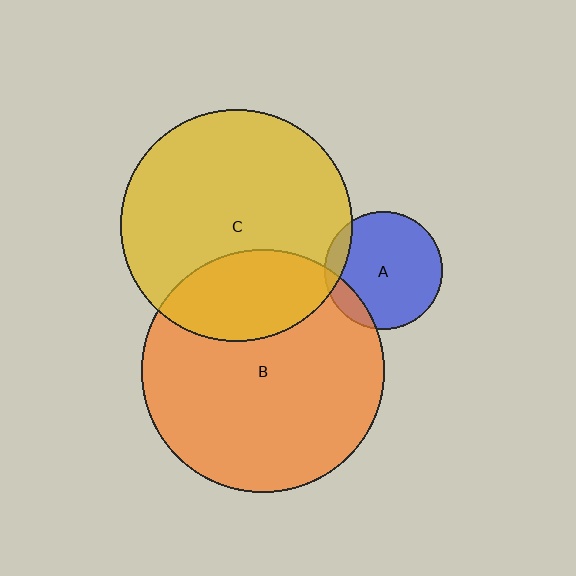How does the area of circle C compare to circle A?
Approximately 3.9 times.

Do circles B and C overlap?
Yes.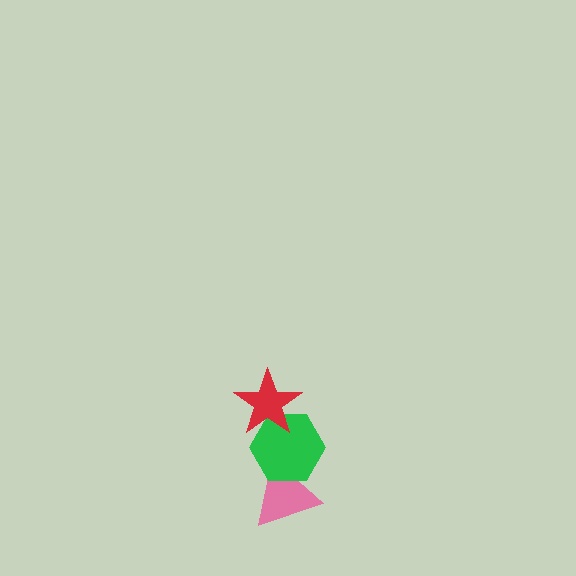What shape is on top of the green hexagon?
The red star is on top of the green hexagon.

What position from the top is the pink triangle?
The pink triangle is 3rd from the top.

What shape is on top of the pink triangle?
The green hexagon is on top of the pink triangle.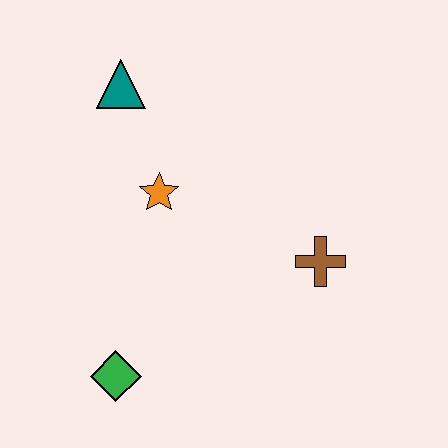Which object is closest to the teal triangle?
The orange star is closest to the teal triangle.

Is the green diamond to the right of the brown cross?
No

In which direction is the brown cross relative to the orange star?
The brown cross is to the right of the orange star.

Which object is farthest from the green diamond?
The teal triangle is farthest from the green diamond.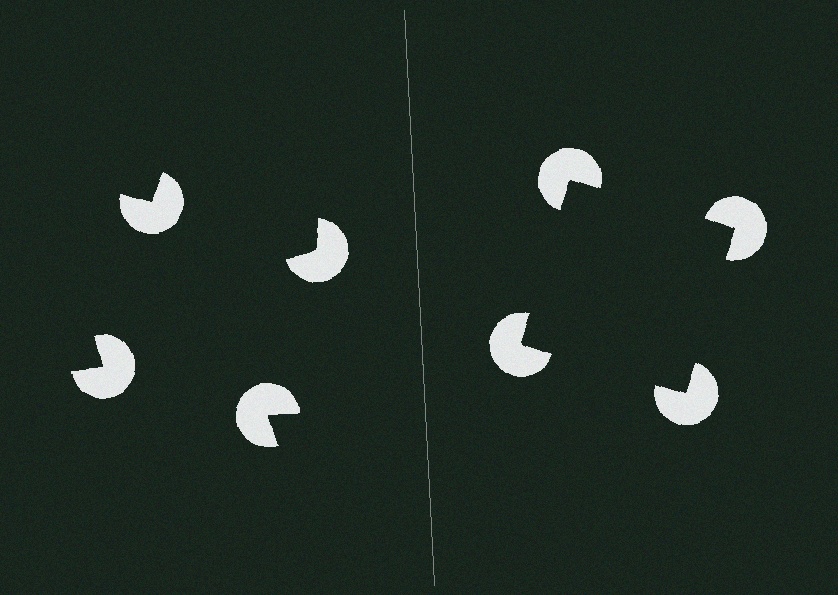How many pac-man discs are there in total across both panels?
8 — 4 on each side.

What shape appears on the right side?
An illusory square.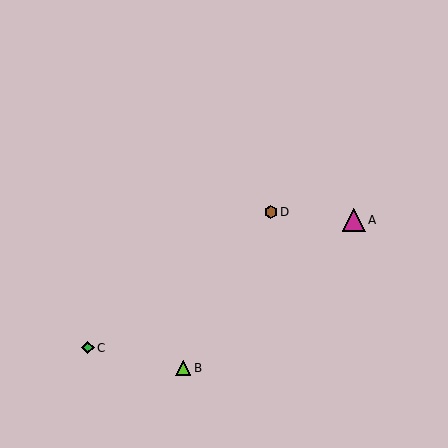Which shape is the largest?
The magenta triangle (labeled A) is the largest.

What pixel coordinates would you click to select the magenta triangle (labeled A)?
Click at (354, 220) to select the magenta triangle A.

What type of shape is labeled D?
Shape D is a brown hexagon.